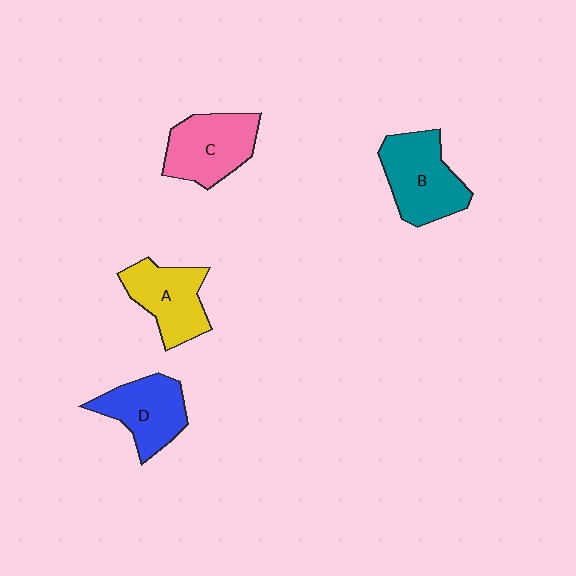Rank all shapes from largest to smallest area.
From largest to smallest: B (teal), C (pink), A (yellow), D (blue).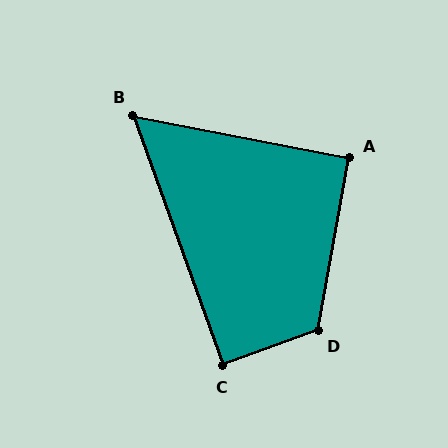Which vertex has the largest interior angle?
D, at approximately 121 degrees.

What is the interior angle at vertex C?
Approximately 89 degrees (approximately right).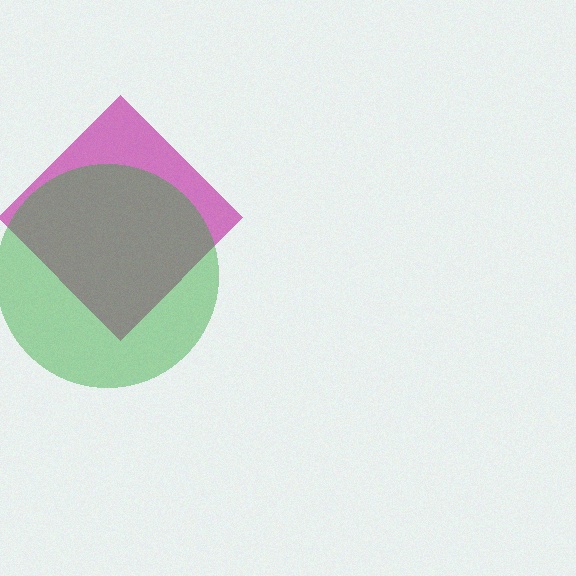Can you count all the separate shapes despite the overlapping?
Yes, there are 2 separate shapes.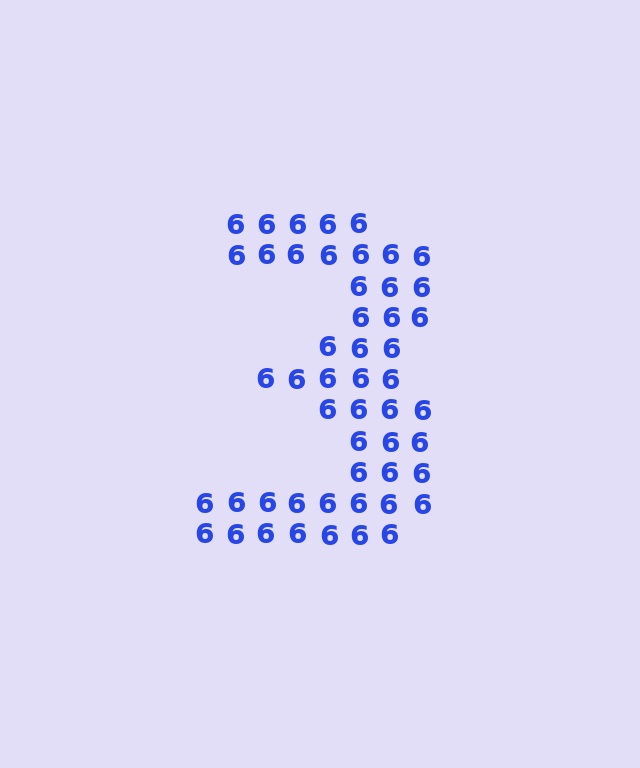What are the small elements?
The small elements are digit 6's.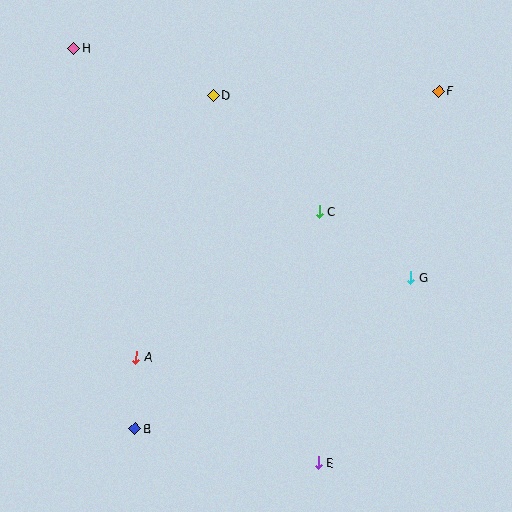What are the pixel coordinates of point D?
Point D is at (213, 95).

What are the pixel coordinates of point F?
Point F is at (439, 91).